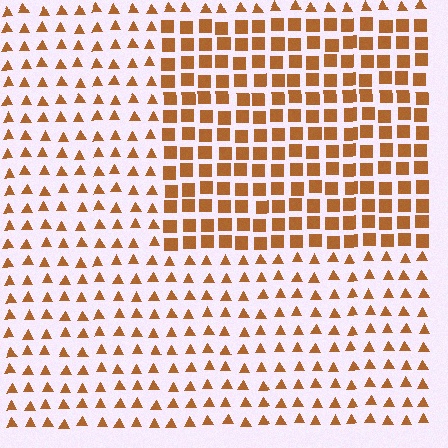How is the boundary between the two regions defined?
The boundary is defined by a change in element shape: squares inside vs. triangles outside. All elements share the same color and spacing.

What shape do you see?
I see a rectangle.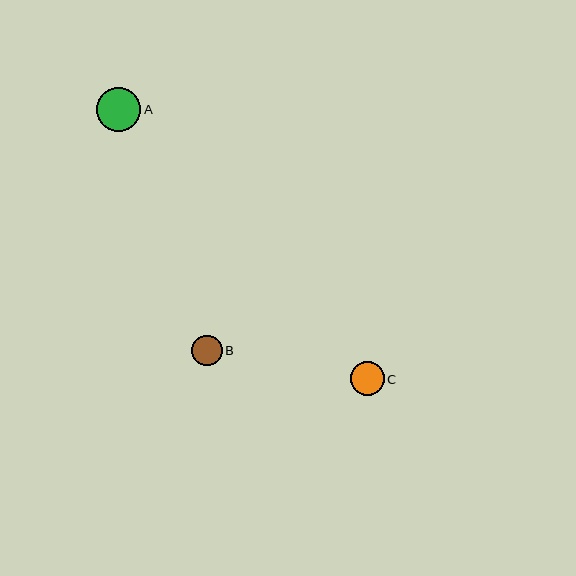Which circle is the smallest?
Circle B is the smallest with a size of approximately 30 pixels.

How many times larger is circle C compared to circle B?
Circle C is approximately 1.1 times the size of circle B.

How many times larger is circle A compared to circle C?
Circle A is approximately 1.3 times the size of circle C.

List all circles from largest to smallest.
From largest to smallest: A, C, B.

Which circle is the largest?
Circle A is the largest with a size of approximately 44 pixels.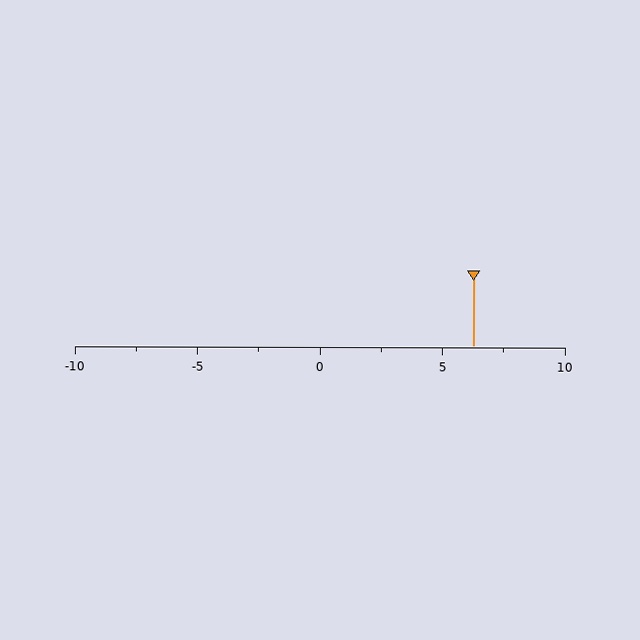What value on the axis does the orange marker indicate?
The marker indicates approximately 6.2.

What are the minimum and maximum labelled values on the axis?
The axis runs from -10 to 10.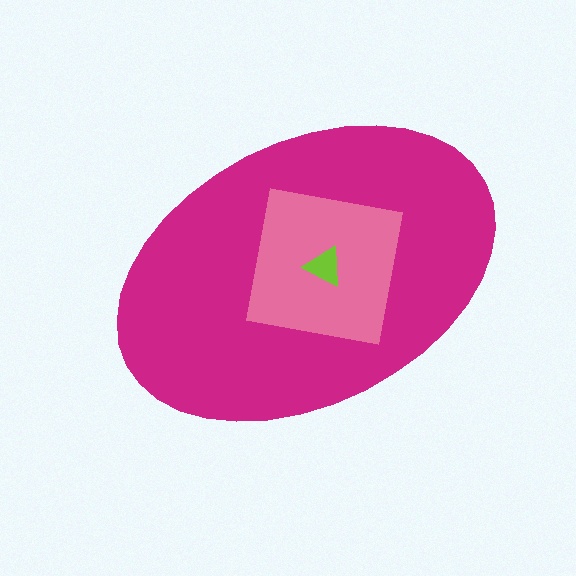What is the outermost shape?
The magenta ellipse.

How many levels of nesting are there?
3.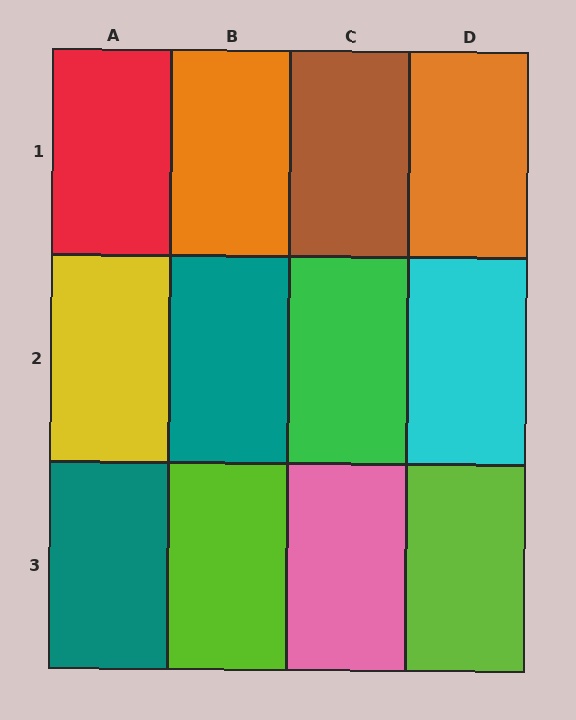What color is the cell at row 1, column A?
Red.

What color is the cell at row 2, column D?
Cyan.